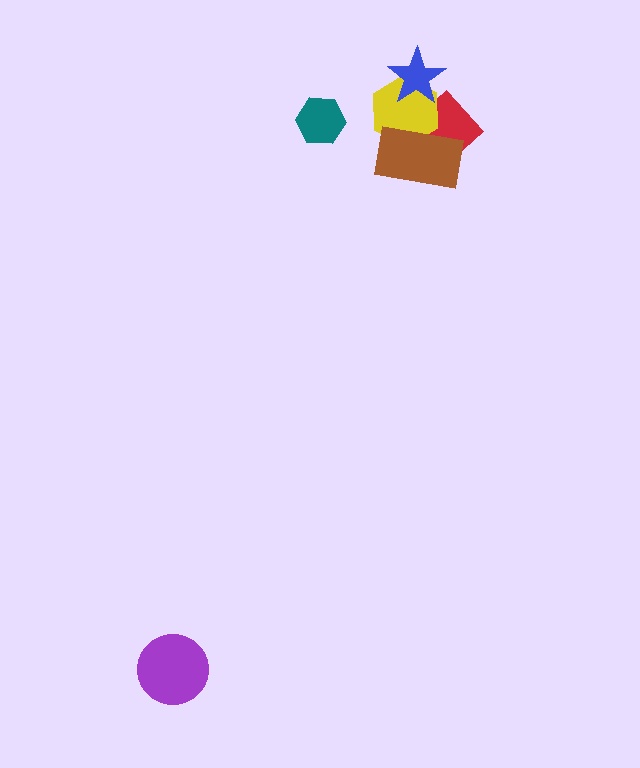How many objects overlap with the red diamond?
2 objects overlap with the red diamond.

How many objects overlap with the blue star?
1 object overlaps with the blue star.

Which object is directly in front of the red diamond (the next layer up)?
The yellow hexagon is directly in front of the red diamond.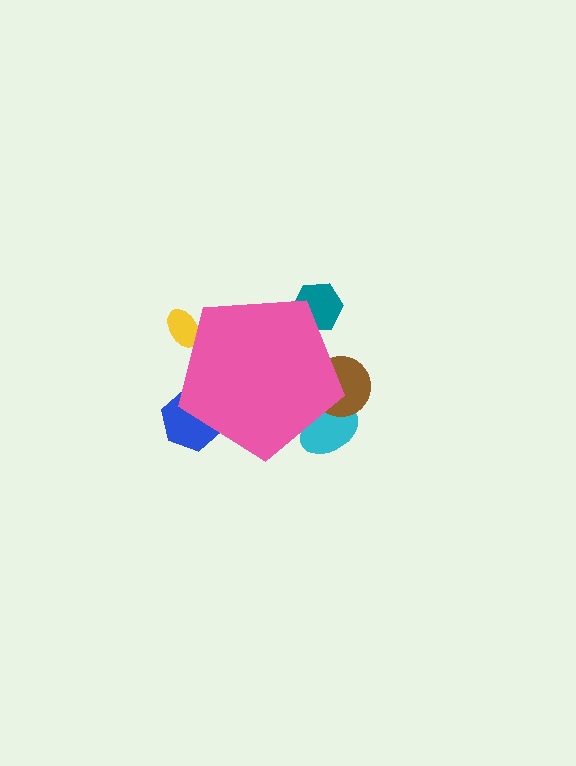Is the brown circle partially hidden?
Yes, the brown circle is partially hidden behind the pink pentagon.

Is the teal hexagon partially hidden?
Yes, the teal hexagon is partially hidden behind the pink pentagon.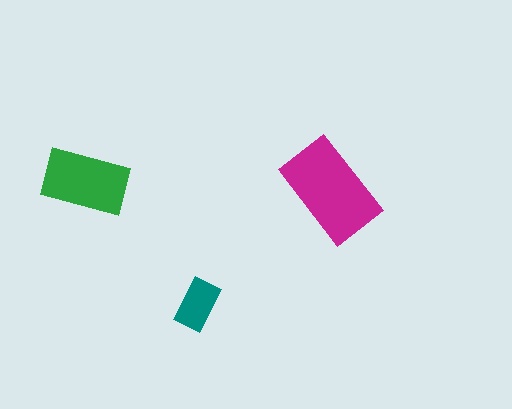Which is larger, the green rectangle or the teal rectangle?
The green one.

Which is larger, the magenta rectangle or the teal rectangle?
The magenta one.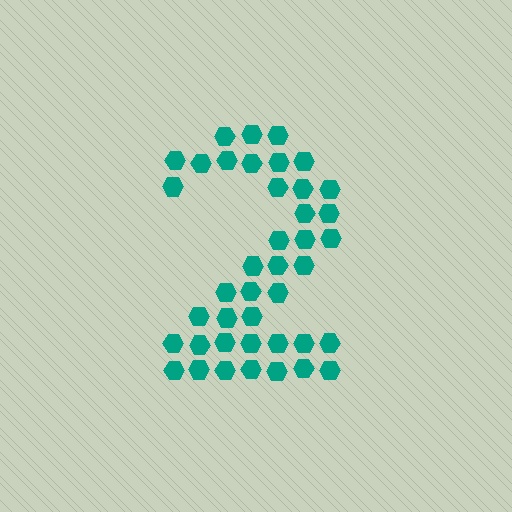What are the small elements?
The small elements are hexagons.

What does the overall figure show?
The overall figure shows the digit 2.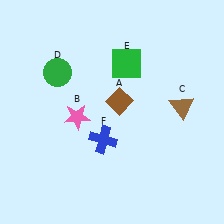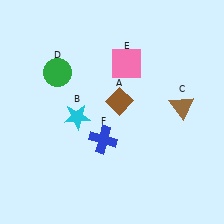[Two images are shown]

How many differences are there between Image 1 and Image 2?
There are 2 differences between the two images.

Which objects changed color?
B changed from pink to cyan. E changed from green to pink.